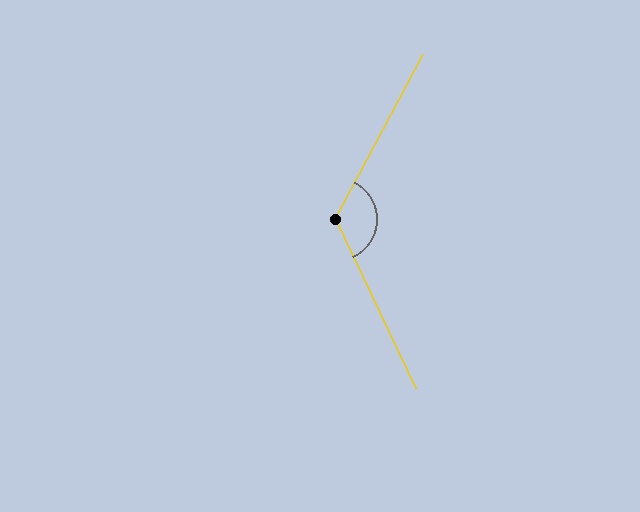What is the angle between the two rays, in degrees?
Approximately 127 degrees.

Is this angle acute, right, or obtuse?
It is obtuse.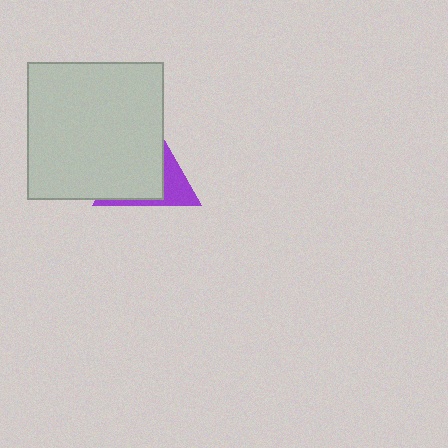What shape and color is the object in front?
The object in front is a light gray square.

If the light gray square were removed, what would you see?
You would see the complete purple triangle.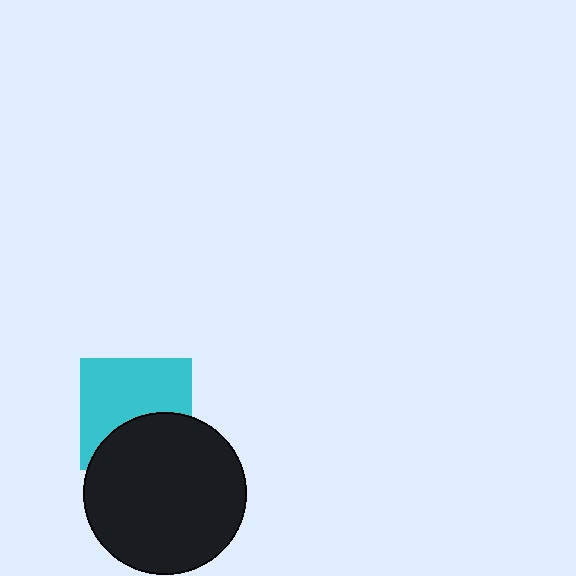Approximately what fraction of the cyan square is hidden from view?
Roughly 38% of the cyan square is hidden behind the black circle.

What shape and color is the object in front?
The object in front is a black circle.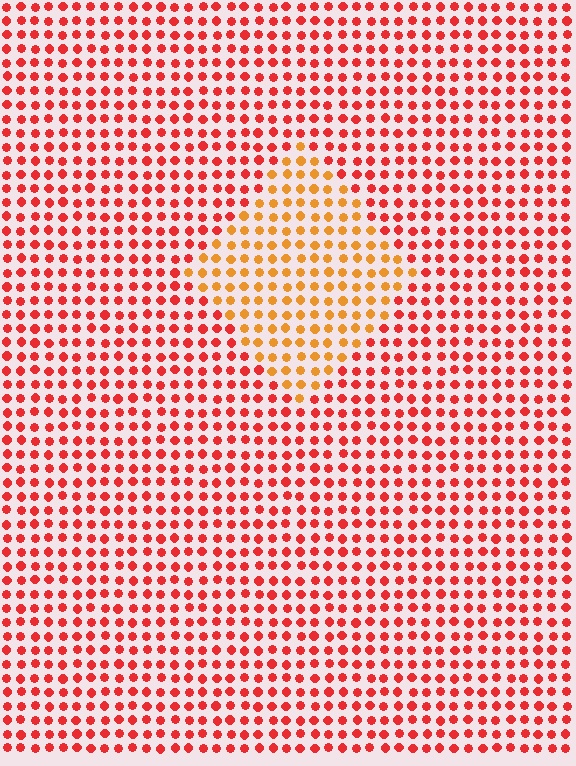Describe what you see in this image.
The image is filled with small red elements in a uniform arrangement. A diamond-shaped region is visible where the elements are tinted to a slightly different hue, forming a subtle color boundary.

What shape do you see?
I see a diamond.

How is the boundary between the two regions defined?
The boundary is defined purely by a slight shift in hue (about 35 degrees). Spacing, size, and orientation are identical on both sides.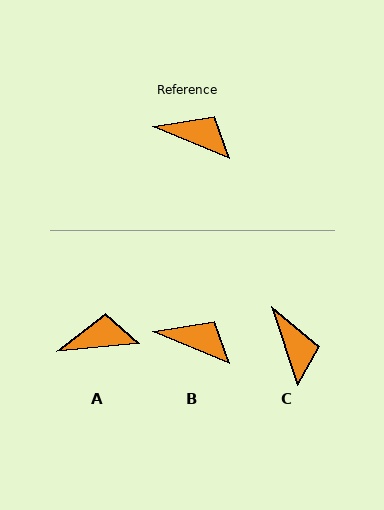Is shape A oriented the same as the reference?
No, it is off by about 28 degrees.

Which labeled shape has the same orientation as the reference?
B.